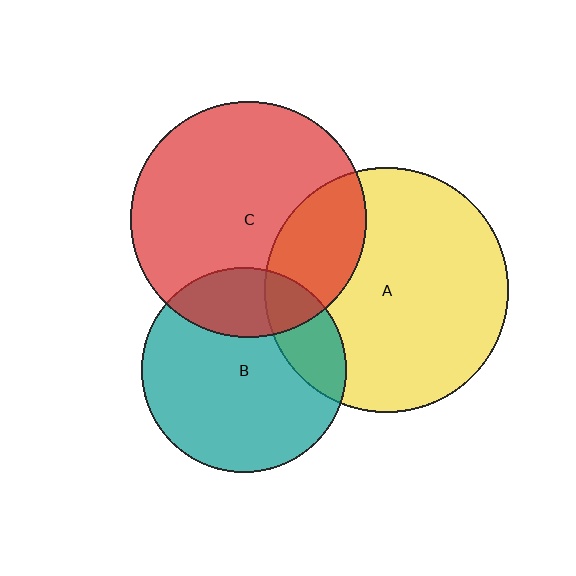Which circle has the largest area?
Circle A (yellow).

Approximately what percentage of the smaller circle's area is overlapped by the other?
Approximately 20%.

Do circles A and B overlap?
Yes.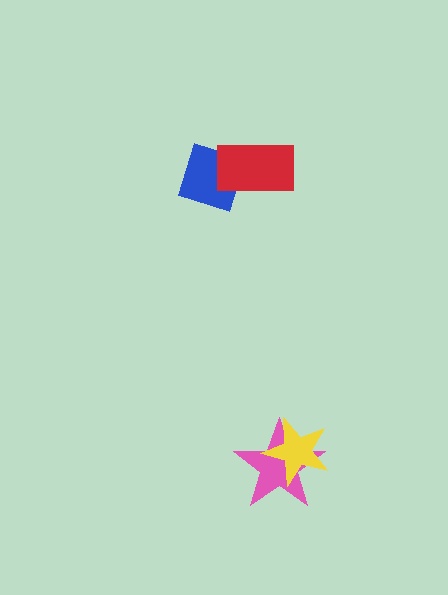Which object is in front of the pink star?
The yellow star is in front of the pink star.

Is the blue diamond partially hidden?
Yes, it is partially covered by another shape.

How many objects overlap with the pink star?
1 object overlaps with the pink star.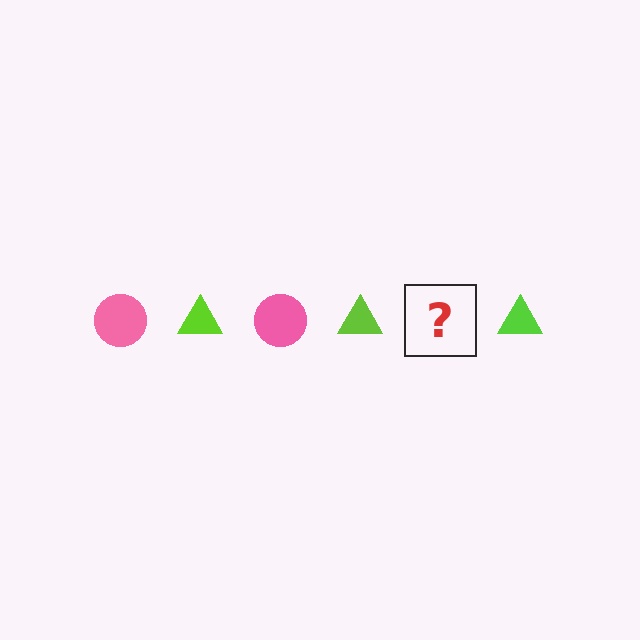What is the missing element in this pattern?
The missing element is a pink circle.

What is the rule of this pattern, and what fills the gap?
The rule is that the pattern alternates between pink circle and lime triangle. The gap should be filled with a pink circle.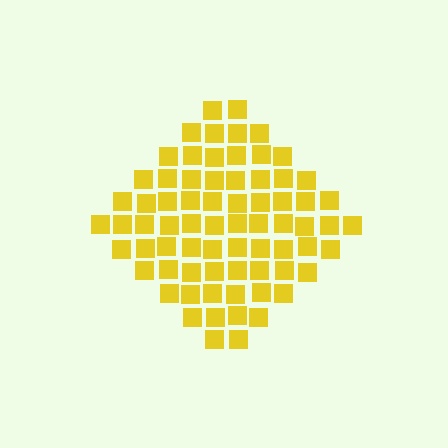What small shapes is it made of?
It is made of small squares.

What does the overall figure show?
The overall figure shows a diamond.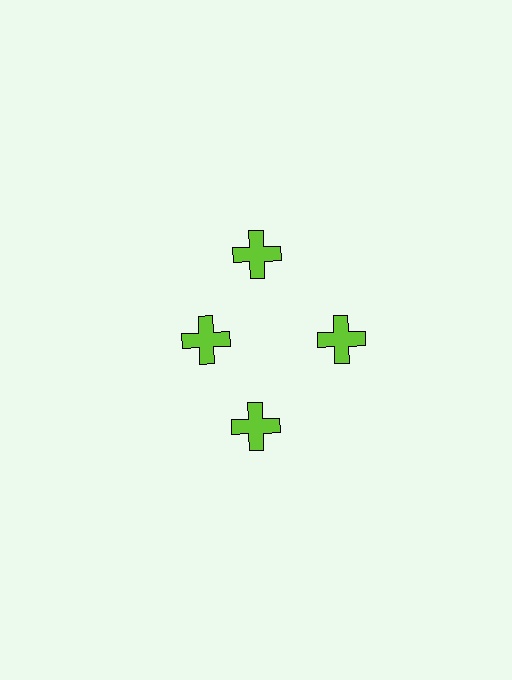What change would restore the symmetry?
The symmetry would be restored by moving it outward, back onto the ring so that all 4 crosses sit at equal angles and equal distance from the center.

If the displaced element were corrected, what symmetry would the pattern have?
It would have 4-fold rotational symmetry — the pattern would map onto itself every 90 degrees.